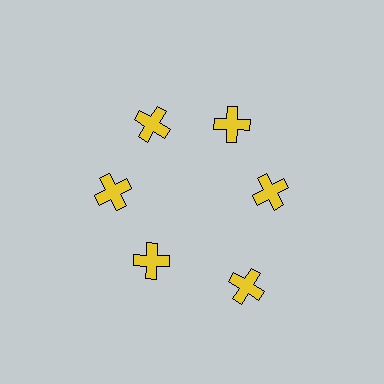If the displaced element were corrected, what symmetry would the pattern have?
It would have 6-fold rotational symmetry — the pattern would map onto itself every 60 degrees.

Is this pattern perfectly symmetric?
No. The 6 yellow crosses are arranged in a ring, but one element near the 5 o'clock position is pushed outward from the center, breaking the 6-fold rotational symmetry.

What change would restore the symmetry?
The symmetry would be restored by moving it inward, back onto the ring so that all 6 crosses sit at equal angles and equal distance from the center.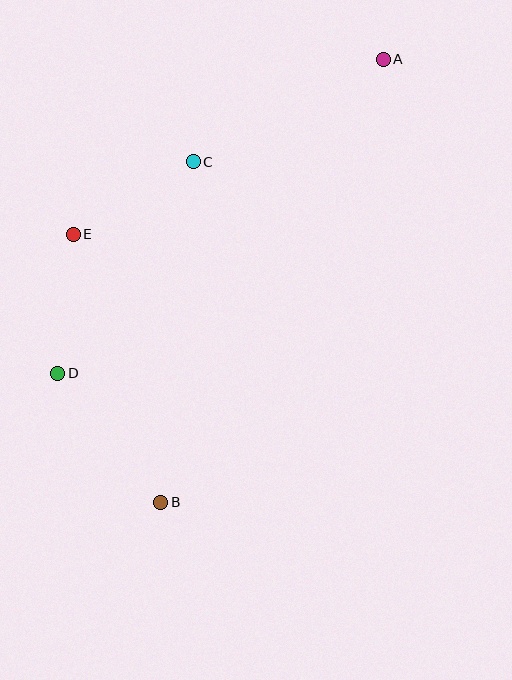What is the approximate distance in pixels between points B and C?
The distance between B and C is approximately 342 pixels.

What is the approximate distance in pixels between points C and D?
The distance between C and D is approximately 251 pixels.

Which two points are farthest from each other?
Points A and B are farthest from each other.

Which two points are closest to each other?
Points D and E are closest to each other.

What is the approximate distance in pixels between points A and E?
The distance between A and E is approximately 356 pixels.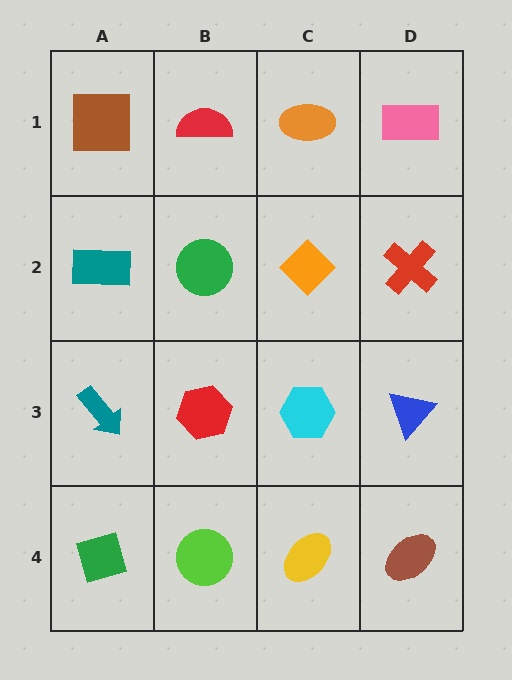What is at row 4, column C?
A yellow ellipse.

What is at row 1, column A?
A brown square.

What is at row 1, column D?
A pink rectangle.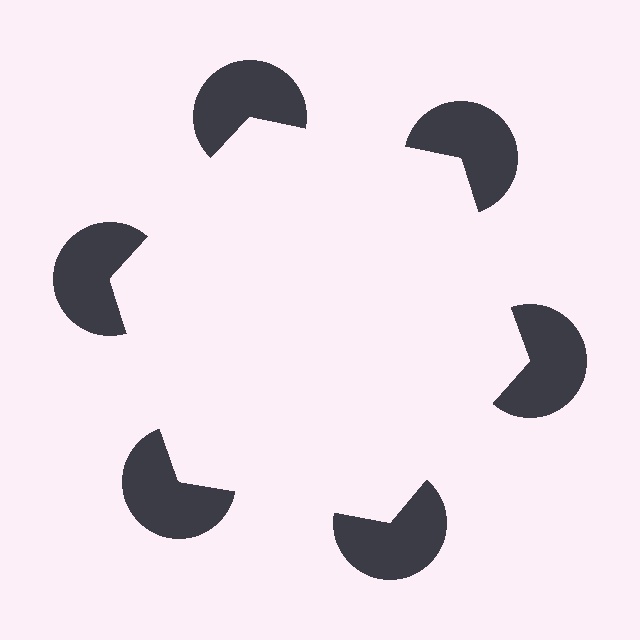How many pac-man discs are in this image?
There are 6 — one at each vertex of the illusory hexagon.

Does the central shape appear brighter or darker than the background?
It typically appears slightly brighter than the background, even though no actual brightness change is drawn.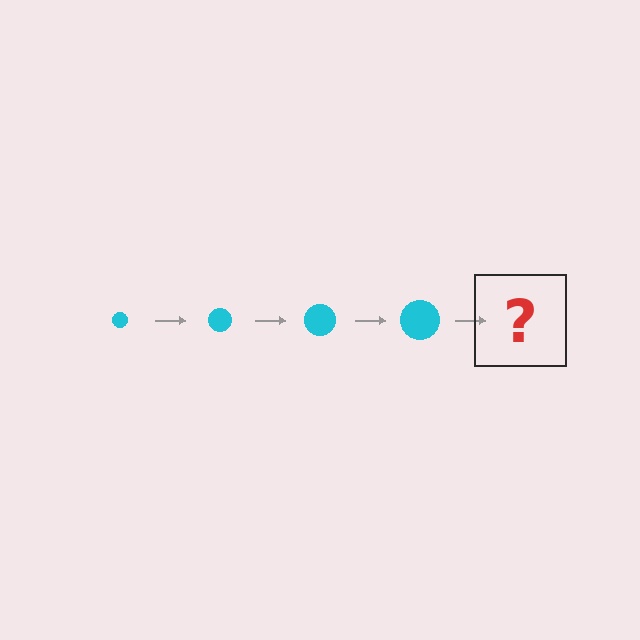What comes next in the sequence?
The next element should be a cyan circle, larger than the previous one.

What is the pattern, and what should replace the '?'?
The pattern is that the circle gets progressively larger each step. The '?' should be a cyan circle, larger than the previous one.